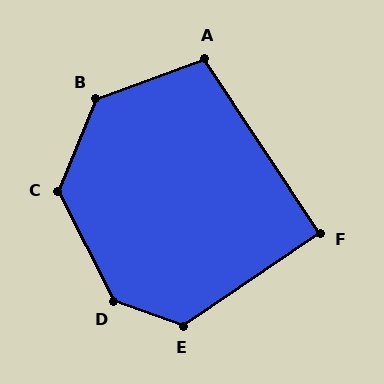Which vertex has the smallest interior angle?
F, at approximately 91 degrees.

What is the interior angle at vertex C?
Approximately 131 degrees (obtuse).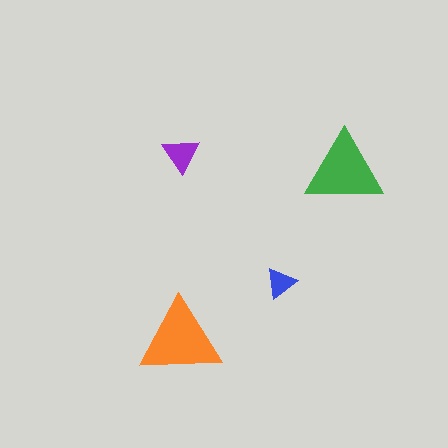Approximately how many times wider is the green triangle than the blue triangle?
About 2.5 times wider.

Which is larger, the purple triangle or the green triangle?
The green one.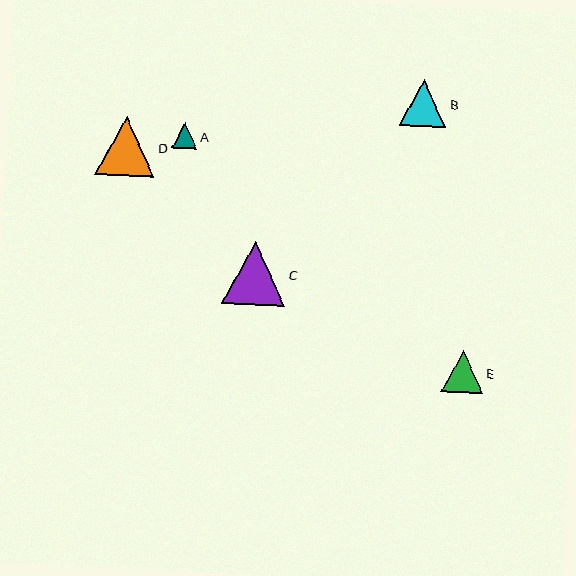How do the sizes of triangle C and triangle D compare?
Triangle C and triangle D are approximately the same size.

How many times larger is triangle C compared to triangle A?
Triangle C is approximately 2.5 times the size of triangle A.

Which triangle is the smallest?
Triangle A is the smallest with a size of approximately 25 pixels.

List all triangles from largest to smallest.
From largest to smallest: C, D, B, E, A.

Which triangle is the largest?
Triangle C is the largest with a size of approximately 63 pixels.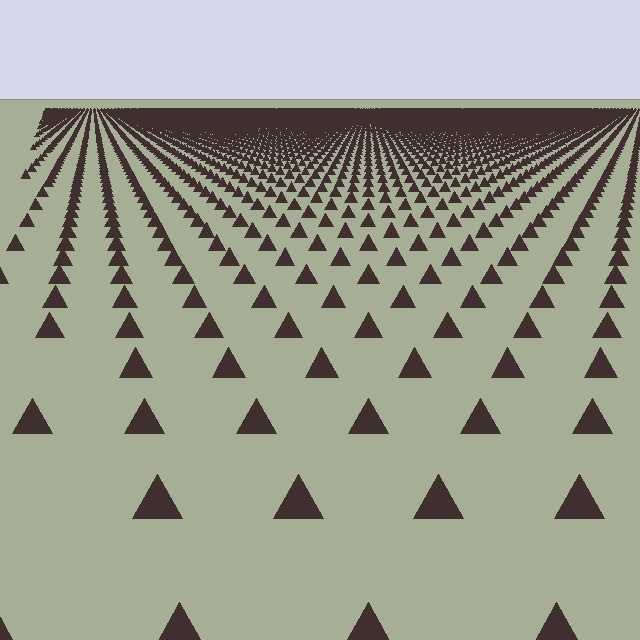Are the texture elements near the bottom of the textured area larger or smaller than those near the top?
Larger. Near the bottom, elements are closer to the viewer and appear at a bigger on-screen size.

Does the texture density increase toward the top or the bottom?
Density increases toward the top.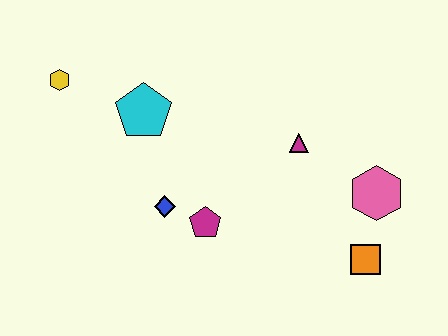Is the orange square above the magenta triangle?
No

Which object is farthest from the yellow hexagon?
The orange square is farthest from the yellow hexagon.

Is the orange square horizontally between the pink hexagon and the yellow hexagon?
Yes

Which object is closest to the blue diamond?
The magenta pentagon is closest to the blue diamond.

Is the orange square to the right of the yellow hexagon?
Yes